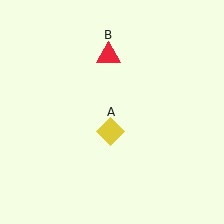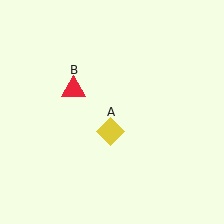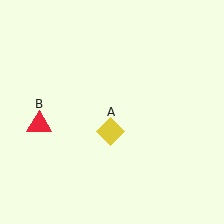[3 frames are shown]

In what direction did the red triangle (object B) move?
The red triangle (object B) moved down and to the left.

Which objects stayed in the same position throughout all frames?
Yellow diamond (object A) remained stationary.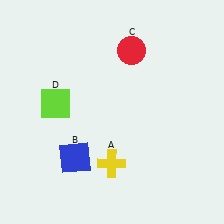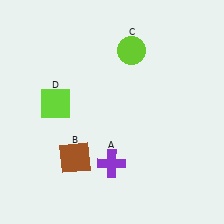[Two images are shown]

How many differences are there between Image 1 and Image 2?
There are 3 differences between the two images.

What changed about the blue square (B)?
In Image 1, B is blue. In Image 2, it changed to brown.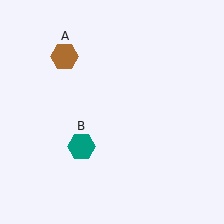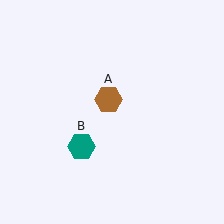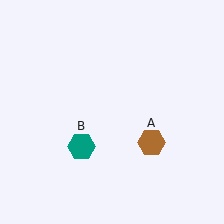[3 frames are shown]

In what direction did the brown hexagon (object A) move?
The brown hexagon (object A) moved down and to the right.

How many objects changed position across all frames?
1 object changed position: brown hexagon (object A).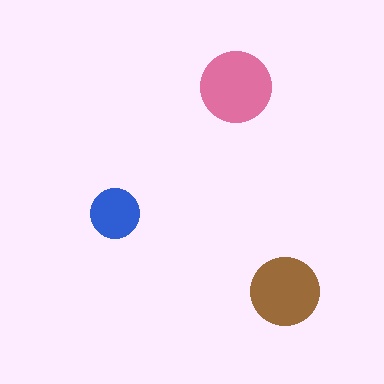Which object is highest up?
The pink circle is topmost.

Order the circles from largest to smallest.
the pink one, the brown one, the blue one.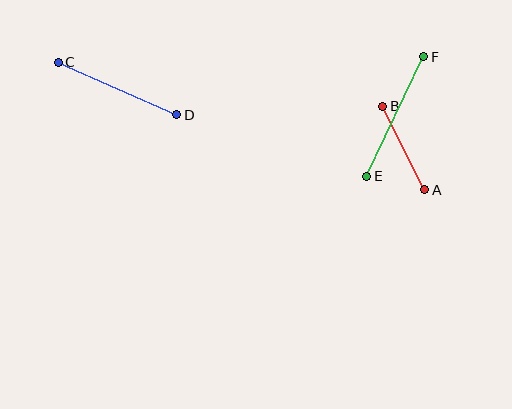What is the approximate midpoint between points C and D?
The midpoint is at approximately (118, 88) pixels.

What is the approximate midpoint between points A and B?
The midpoint is at approximately (404, 148) pixels.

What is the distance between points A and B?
The distance is approximately 94 pixels.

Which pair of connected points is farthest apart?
Points E and F are farthest apart.